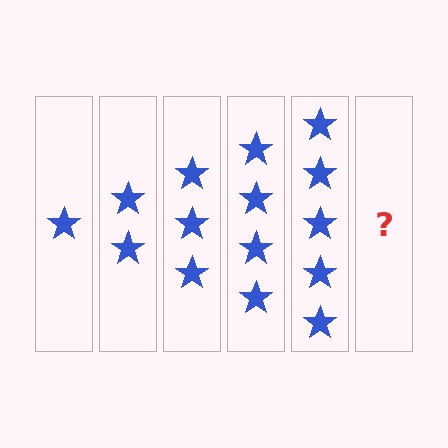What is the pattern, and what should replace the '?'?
The pattern is that each step adds one more star. The '?' should be 6 stars.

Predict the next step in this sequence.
The next step is 6 stars.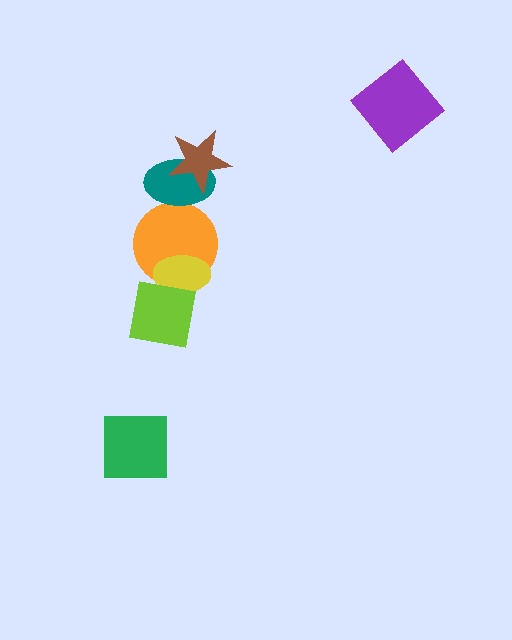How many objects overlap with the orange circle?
3 objects overlap with the orange circle.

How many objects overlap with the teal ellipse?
2 objects overlap with the teal ellipse.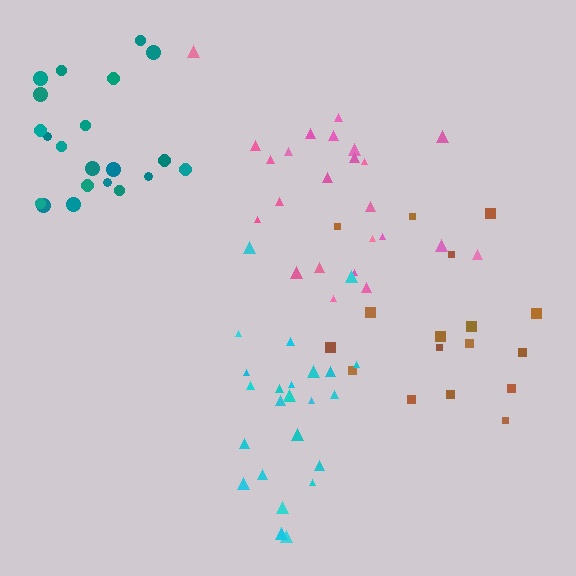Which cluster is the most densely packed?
Cyan.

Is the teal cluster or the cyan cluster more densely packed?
Cyan.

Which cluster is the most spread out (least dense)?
Brown.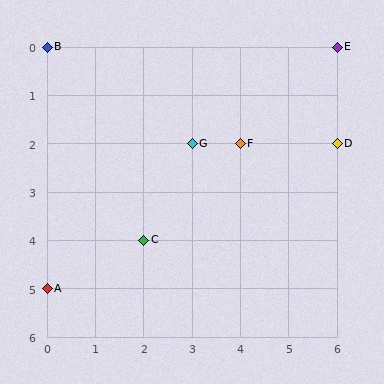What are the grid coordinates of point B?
Point B is at grid coordinates (0, 0).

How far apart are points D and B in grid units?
Points D and B are 6 columns and 2 rows apart (about 6.3 grid units diagonally).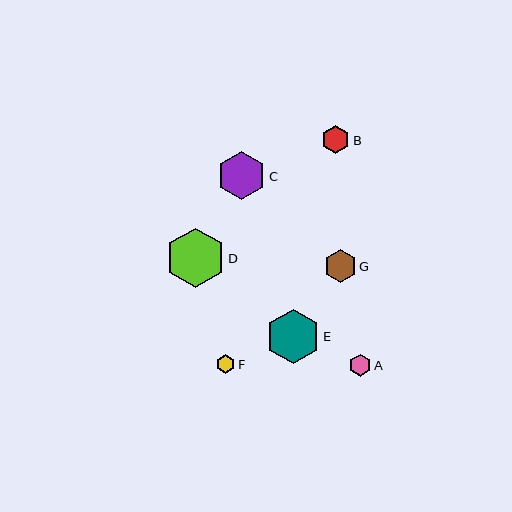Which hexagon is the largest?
Hexagon D is the largest with a size of approximately 59 pixels.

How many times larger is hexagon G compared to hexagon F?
Hexagon G is approximately 1.7 times the size of hexagon F.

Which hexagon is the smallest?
Hexagon F is the smallest with a size of approximately 19 pixels.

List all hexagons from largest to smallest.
From largest to smallest: D, E, C, G, B, A, F.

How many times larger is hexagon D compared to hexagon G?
Hexagon D is approximately 1.8 times the size of hexagon G.